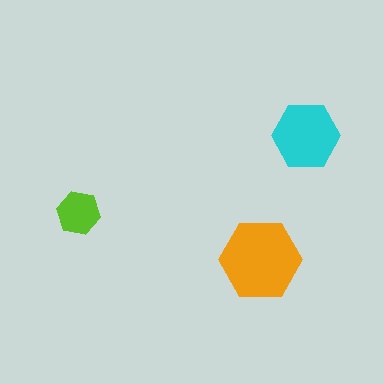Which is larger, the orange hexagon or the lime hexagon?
The orange one.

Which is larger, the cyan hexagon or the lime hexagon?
The cyan one.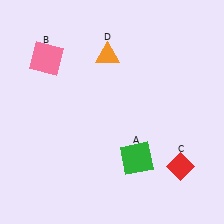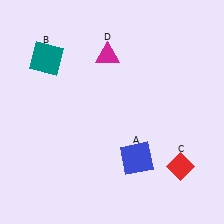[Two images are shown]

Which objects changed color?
A changed from green to blue. B changed from pink to teal. D changed from orange to magenta.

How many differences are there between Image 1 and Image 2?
There are 3 differences between the two images.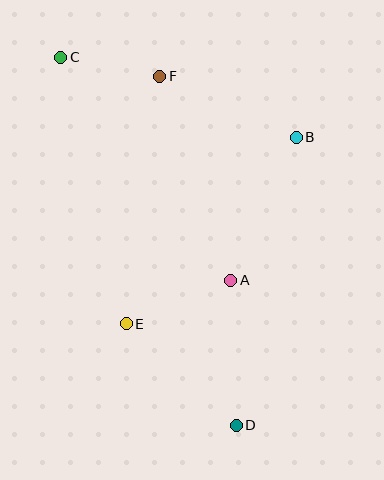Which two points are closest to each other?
Points C and F are closest to each other.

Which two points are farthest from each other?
Points C and D are farthest from each other.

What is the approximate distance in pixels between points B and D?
The distance between B and D is approximately 294 pixels.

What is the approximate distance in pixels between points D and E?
The distance between D and E is approximately 150 pixels.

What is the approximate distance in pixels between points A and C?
The distance between A and C is approximately 280 pixels.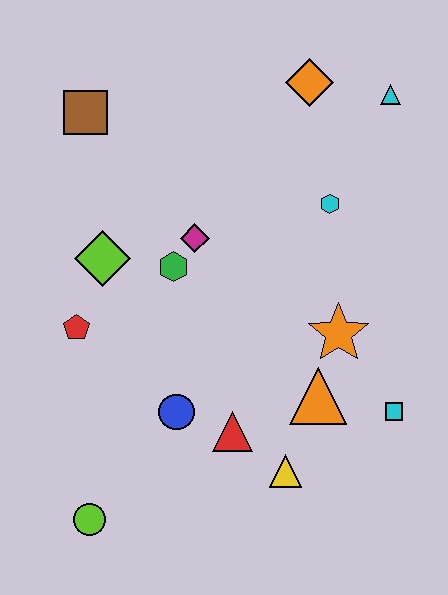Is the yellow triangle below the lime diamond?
Yes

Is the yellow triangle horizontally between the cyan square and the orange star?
No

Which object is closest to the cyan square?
The orange triangle is closest to the cyan square.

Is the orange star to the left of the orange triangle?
No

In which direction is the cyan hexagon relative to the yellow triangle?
The cyan hexagon is above the yellow triangle.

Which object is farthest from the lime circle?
The cyan triangle is farthest from the lime circle.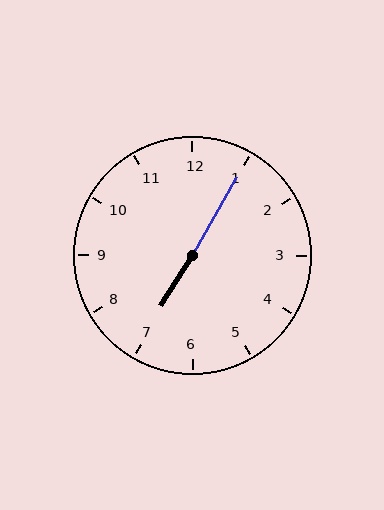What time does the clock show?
7:05.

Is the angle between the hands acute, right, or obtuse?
It is obtuse.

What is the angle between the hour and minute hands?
Approximately 178 degrees.